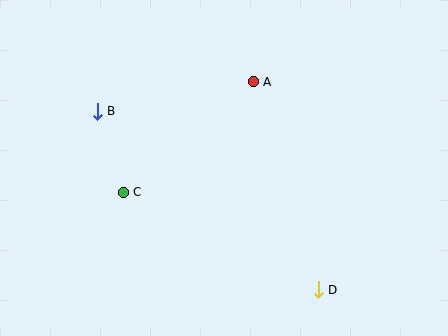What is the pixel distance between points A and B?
The distance between A and B is 159 pixels.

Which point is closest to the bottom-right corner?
Point D is closest to the bottom-right corner.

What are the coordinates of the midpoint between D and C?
The midpoint between D and C is at (221, 241).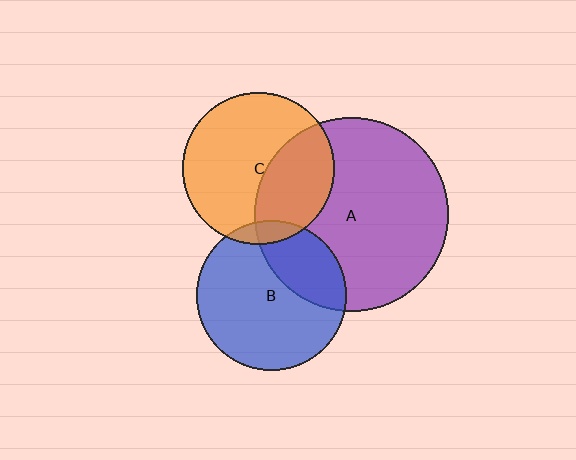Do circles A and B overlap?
Yes.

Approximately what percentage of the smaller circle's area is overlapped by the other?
Approximately 30%.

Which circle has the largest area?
Circle A (purple).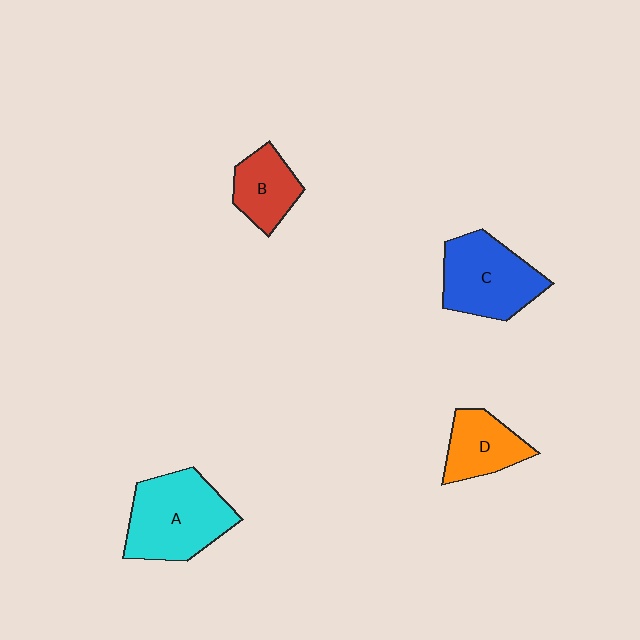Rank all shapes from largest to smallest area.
From largest to smallest: A (cyan), C (blue), D (orange), B (red).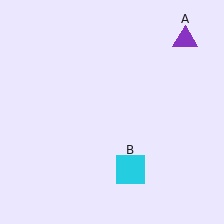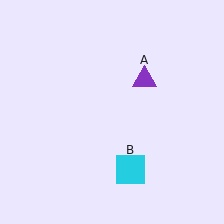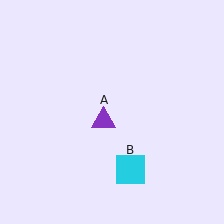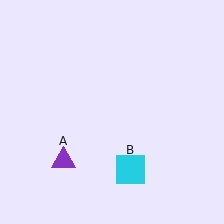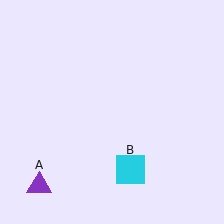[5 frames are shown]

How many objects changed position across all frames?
1 object changed position: purple triangle (object A).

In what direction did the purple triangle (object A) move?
The purple triangle (object A) moved down and to the left.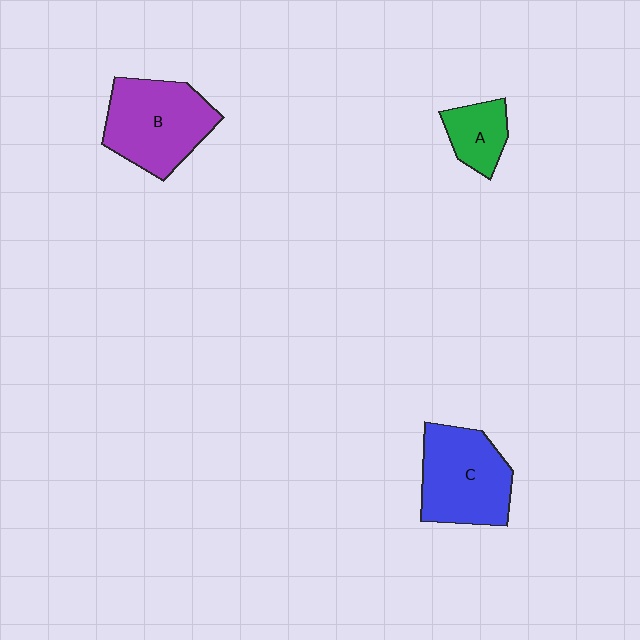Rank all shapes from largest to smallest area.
From largest to smallest: B (purple), C (blue), A (green).